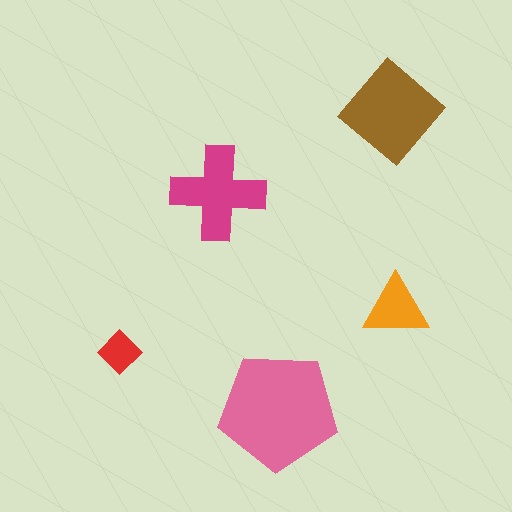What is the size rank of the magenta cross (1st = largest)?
3rd.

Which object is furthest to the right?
The orange triangle is rightmost.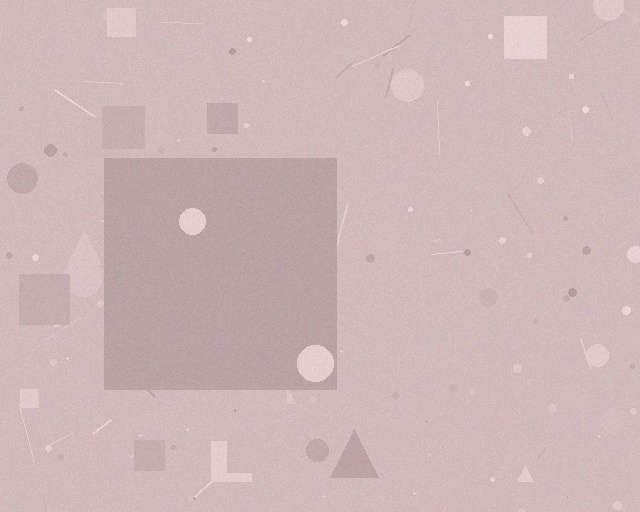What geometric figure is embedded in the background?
A square is embedded in the background.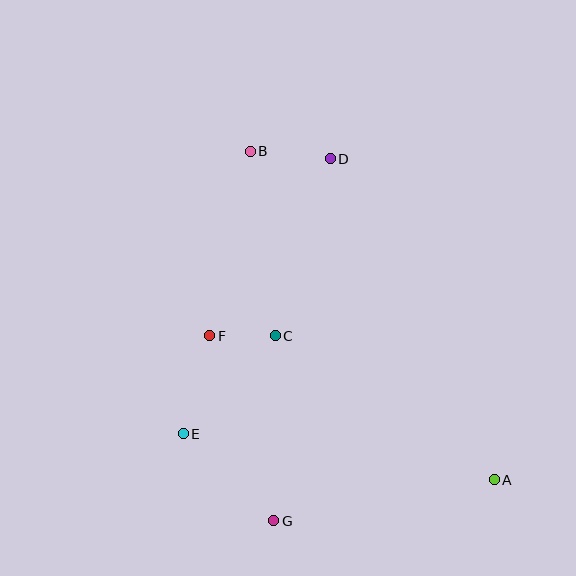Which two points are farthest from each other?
Points A and B are farthest from each other.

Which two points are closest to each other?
Points C and F are closest to each other.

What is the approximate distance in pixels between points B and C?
The distance between B and C is approximately 186 pixels.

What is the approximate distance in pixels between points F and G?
The distance between F and G is approximately 196 pixels.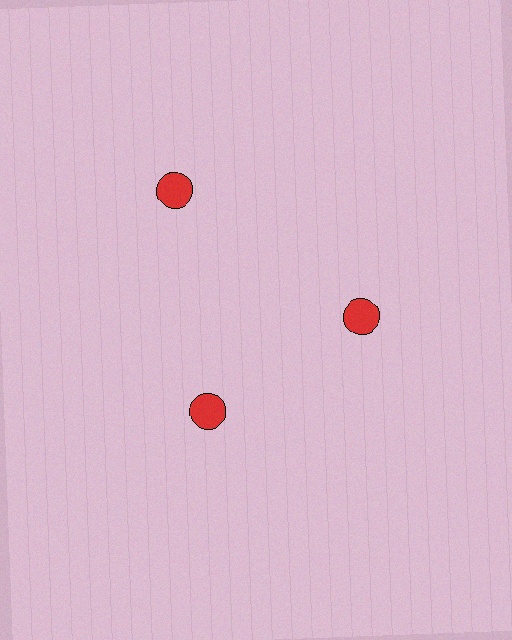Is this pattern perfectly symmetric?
No. The 3 red circles are arranged in a ring, but one element near the 11 o'clock position is pushed outward from the center, breaking the 3-fold rotational symmetry.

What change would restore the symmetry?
The symmetry would be restored by moving it inward, back onto the ring so that all 3 circles sit at equal angles and equal distance from the center.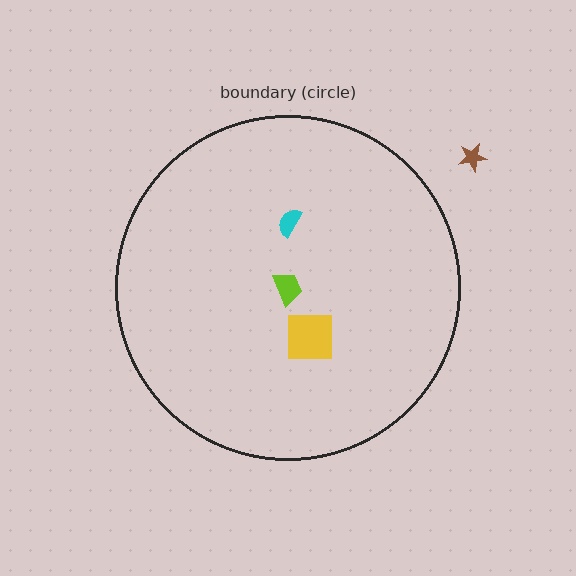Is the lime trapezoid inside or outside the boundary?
Inside.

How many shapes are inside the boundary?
3 inside, 1 outside.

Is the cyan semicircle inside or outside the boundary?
Inside.